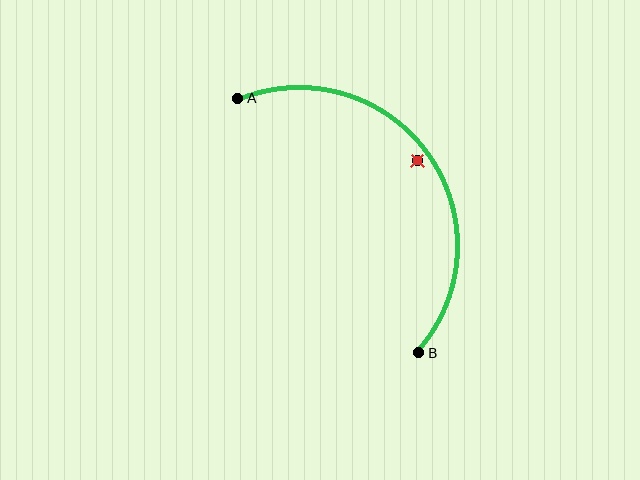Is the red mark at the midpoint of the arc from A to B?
No — the red mark does not lie on the arc at all. It sits slightly inside the curve.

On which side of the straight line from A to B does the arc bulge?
The arc bulges above and to the right of the straight line connecting A and B.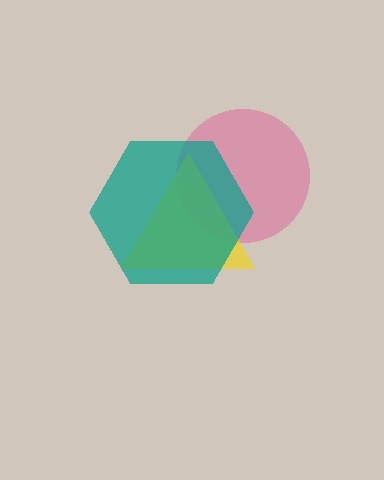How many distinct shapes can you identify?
There are 3 distinct shapes: a pink circle, a yellow triangle, a teal hexagon.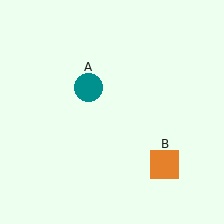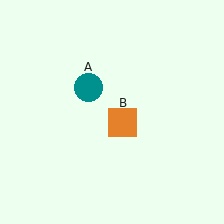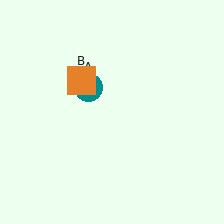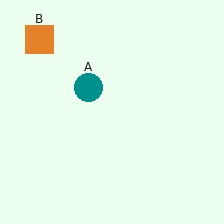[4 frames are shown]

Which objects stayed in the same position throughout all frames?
Teal circle (object A) remained stationary.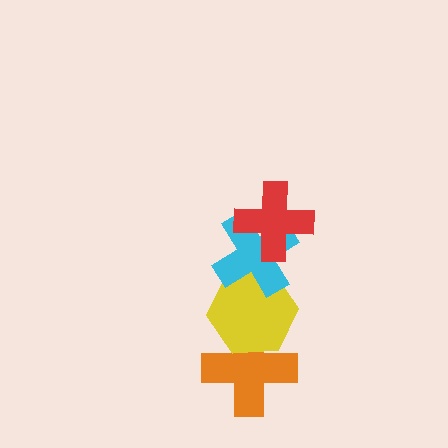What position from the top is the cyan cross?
The cyan cross is 2nd from the top.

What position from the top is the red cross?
The red cross is 1st from the top.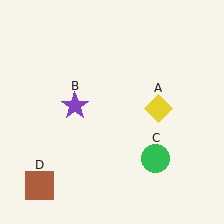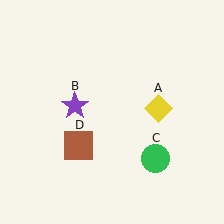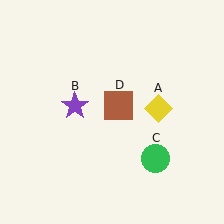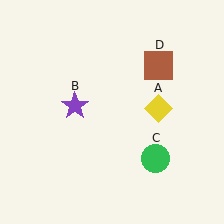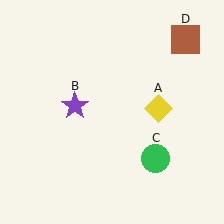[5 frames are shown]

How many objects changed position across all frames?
1 object changed position: brown square (object D).